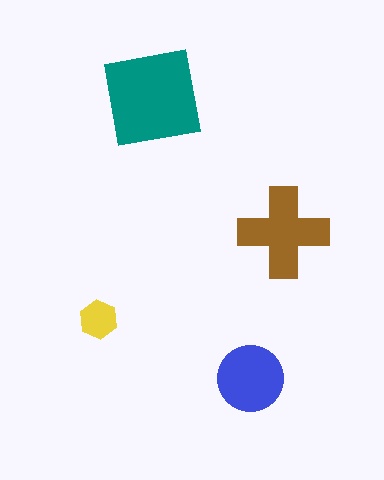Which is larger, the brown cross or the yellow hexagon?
The brown cross.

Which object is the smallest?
The yellow hexagon.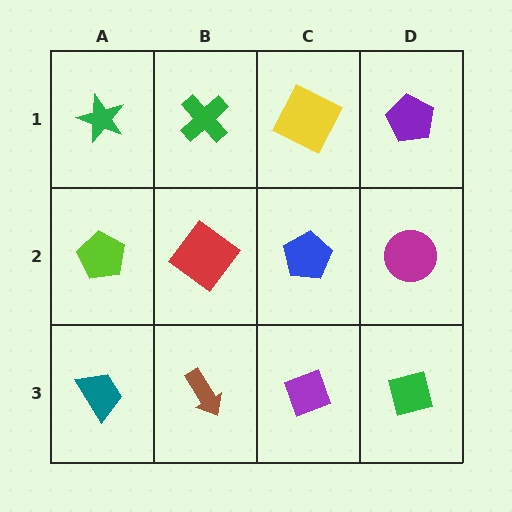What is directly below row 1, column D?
A magenta circle.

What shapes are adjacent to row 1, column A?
A lime pentagon (row 2, column A), a green cross (row 1, column B).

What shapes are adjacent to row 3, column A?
A lime pentagon (row 2, column A), a brown arrow (row 3, column B).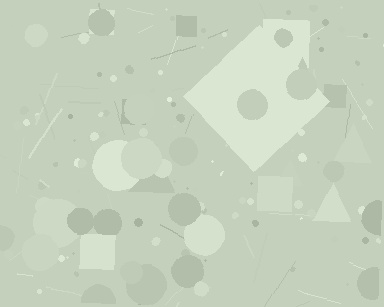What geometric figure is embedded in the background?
A diamond is embedded in the background.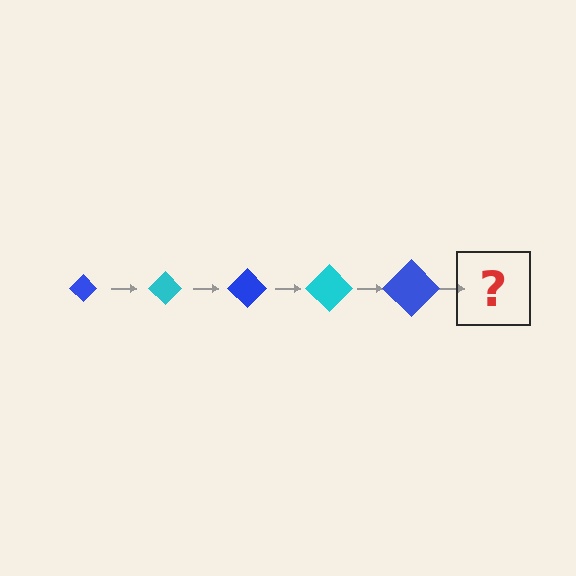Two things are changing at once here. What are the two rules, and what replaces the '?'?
The two rules are that the diamond grows larger each step and the color cycles through blue and cyan. The '?' should be a cyan diamond, larger than the previous one.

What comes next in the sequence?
The next element should be a cyan diamond, larger than the previous one.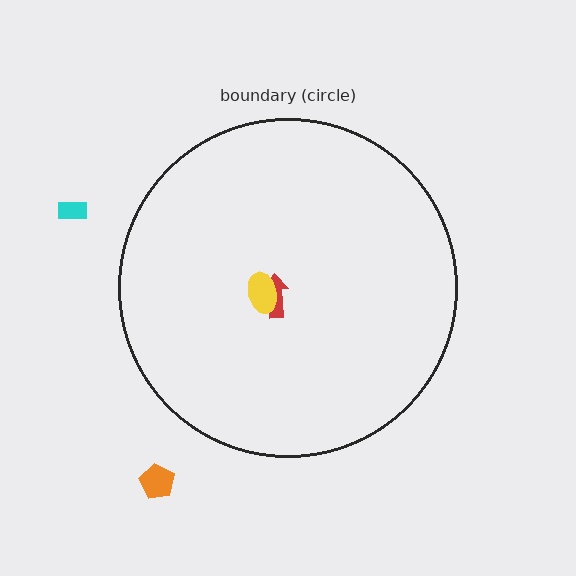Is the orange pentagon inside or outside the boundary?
Outside.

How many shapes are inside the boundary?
2 inside, 2 outside.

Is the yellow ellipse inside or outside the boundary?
Inside.